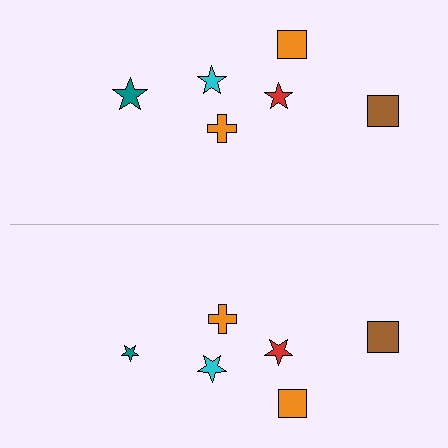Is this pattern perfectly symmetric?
No, the pattern is not perfectly symmetric. The teal star on the bottom side has a different size than its mirror counterpart.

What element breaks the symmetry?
The teal star on the bottom side has a different size than its mirror counterpart.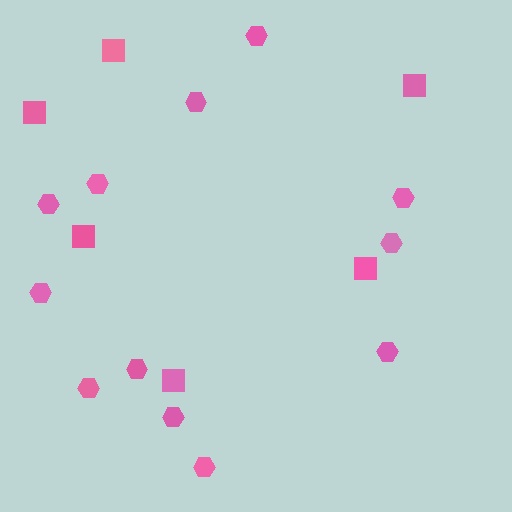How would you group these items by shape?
There are 2 groups: one group of squares (6) and one group of hexagons (12).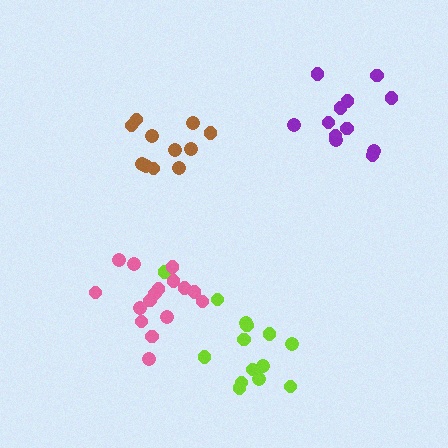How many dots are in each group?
Group 1: 11 dots, Group 2: 14 dots, Group 3: 16 dots, Group 4: 12 dots (53 total).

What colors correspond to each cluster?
The clusters are colored: brown, lime, pink, purple.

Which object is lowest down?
The lime cluster is bottommost.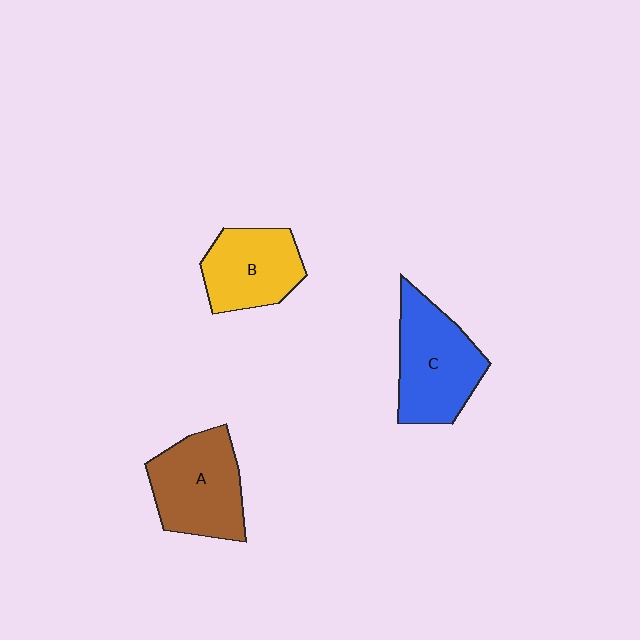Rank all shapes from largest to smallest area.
From largest to smallest: C (blue), A (brown), B (yellow).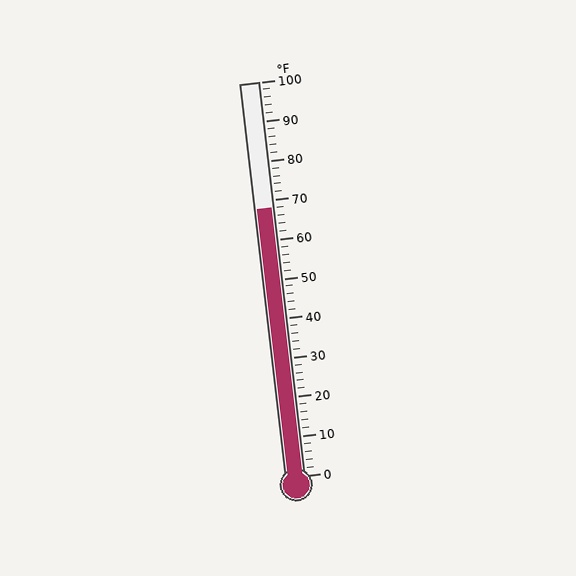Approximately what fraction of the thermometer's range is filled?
The thermometer is filled to approximately 70% of its range.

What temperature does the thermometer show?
The thermometer shows approximately 68°F.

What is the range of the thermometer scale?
The thermometer scale ranges from 0°F to 100°F.